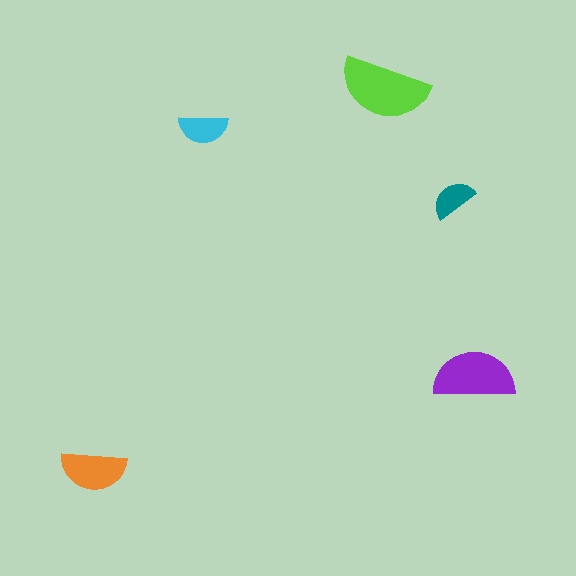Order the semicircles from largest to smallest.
the lime one, the purple one, the orange one, the cyan one, the teal one.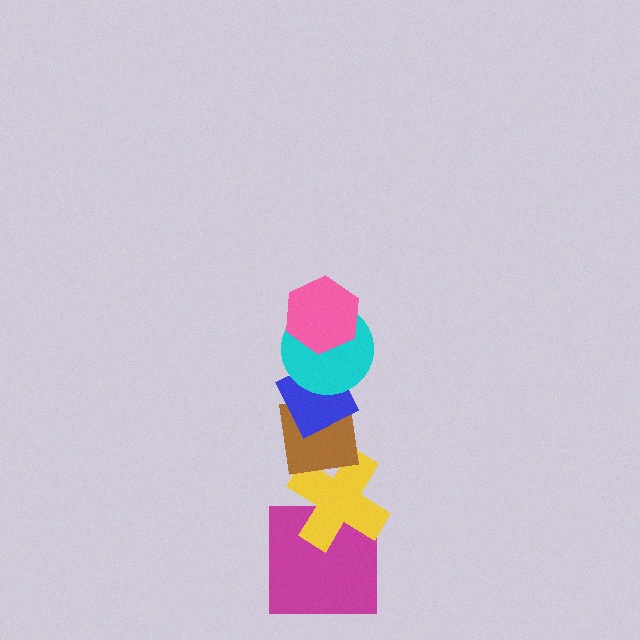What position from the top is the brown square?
The brown square is 4th from the top.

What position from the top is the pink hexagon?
The pink hexagon is 1st from the top.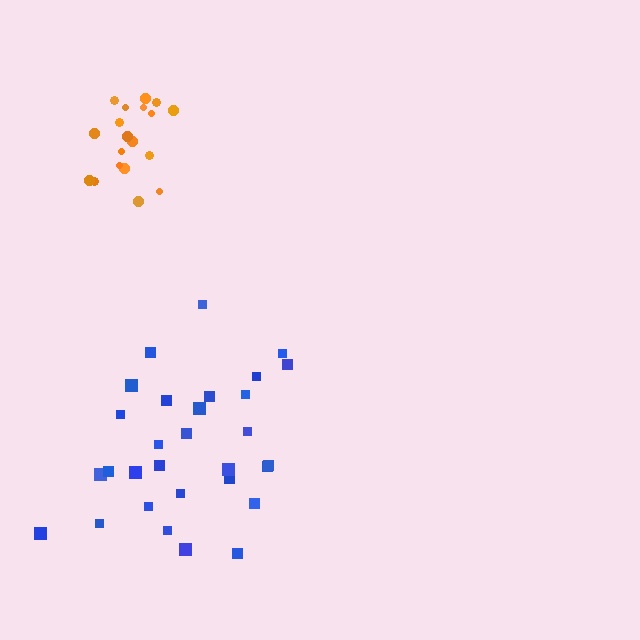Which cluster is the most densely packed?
Orange.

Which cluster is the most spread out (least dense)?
Blue.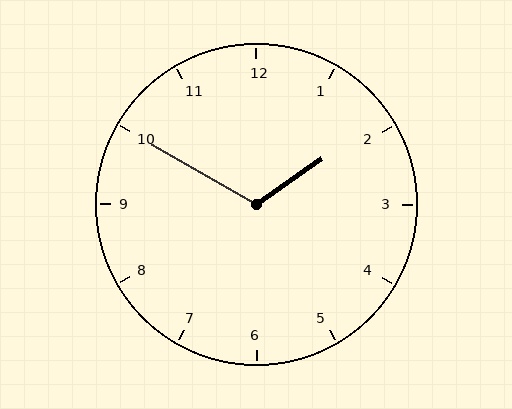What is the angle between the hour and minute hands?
Approximately 115 degrees.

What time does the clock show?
1:50.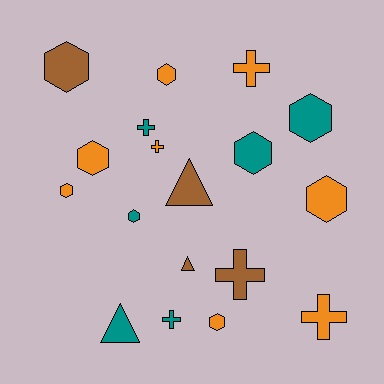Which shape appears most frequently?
Hexagon, with 9 objects.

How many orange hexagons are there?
There are 5 orange hexagons.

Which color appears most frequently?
Orange, with 8 objects.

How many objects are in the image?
There are 18 objects.